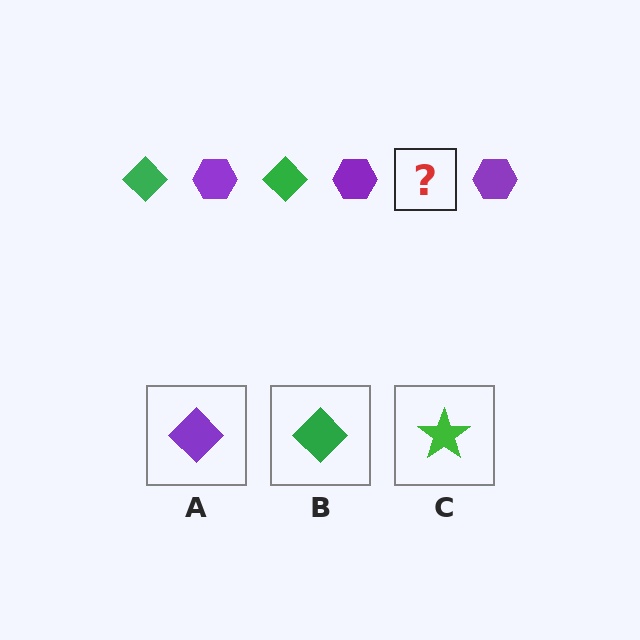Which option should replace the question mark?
Option B.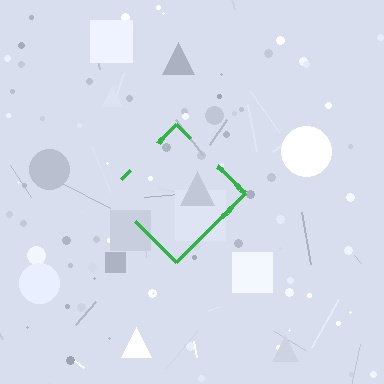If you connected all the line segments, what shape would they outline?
They would outline a diamond.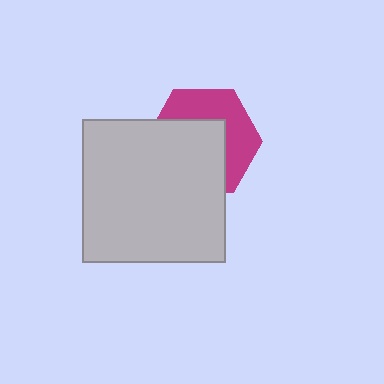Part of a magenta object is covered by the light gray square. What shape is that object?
It is a hexagon.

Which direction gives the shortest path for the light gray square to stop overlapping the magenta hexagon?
Moving toward the lower-left gives the shortest separation.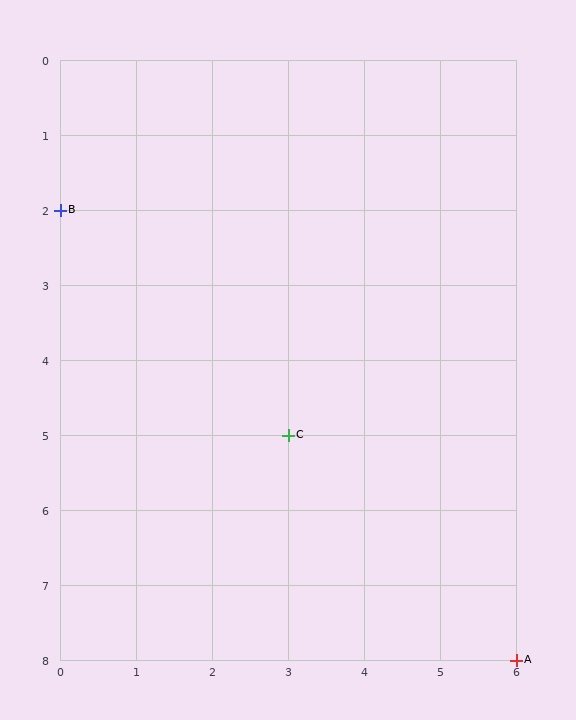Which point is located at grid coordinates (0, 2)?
Point B is at (0, 2).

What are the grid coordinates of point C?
Point C is at grid coordinates (3, 5).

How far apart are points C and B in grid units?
Points C and B are 3 columns and 3 rows apart (about 4.2 grid units diagonally).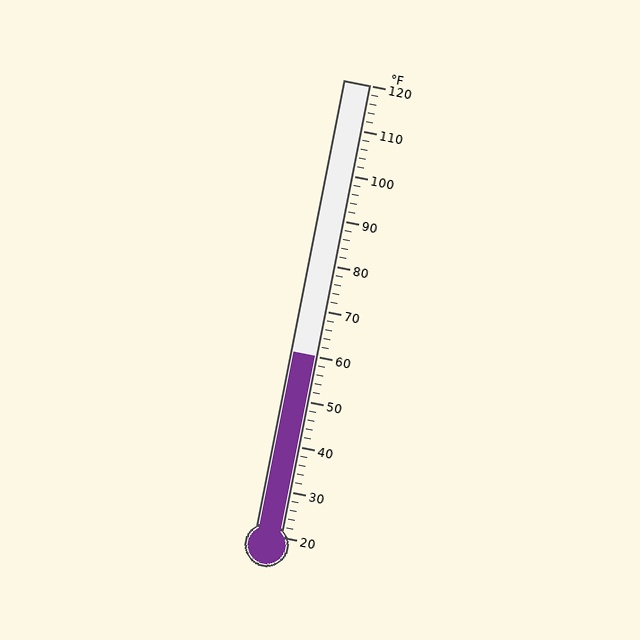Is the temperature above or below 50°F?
The temperature is above 50°F.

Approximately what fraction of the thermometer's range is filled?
The thermometer is filled to approximately 40% of its range.